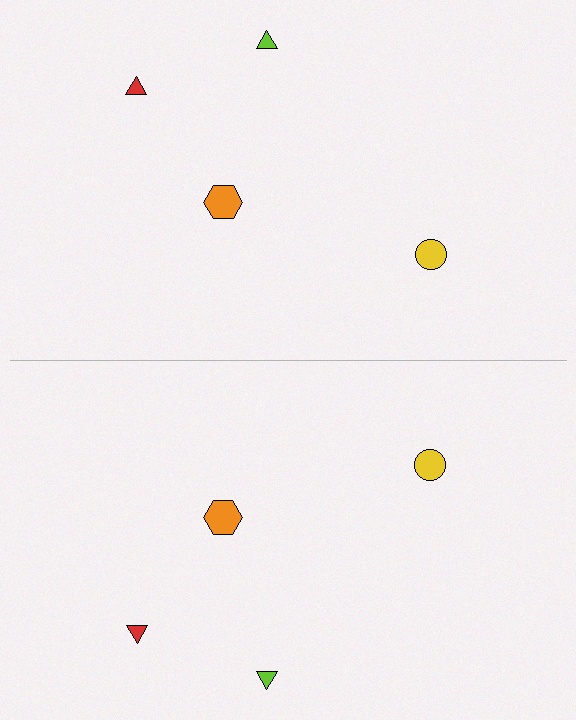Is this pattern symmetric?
Yes, this pattern has bilateral (reflection) symmetry.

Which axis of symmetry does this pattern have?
The pattern has a horizontal axis of symmetry running through the center of the image.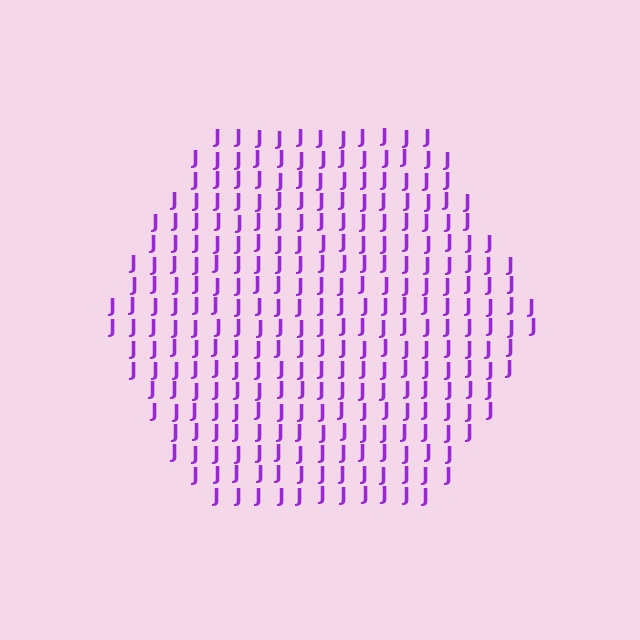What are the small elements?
The small elements are letter J's.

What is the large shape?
The large shape is a hexagon.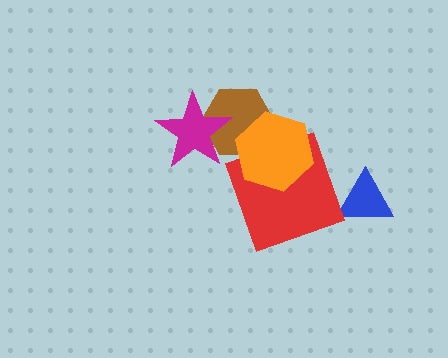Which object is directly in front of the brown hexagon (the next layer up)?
The orange hexagon is directly in front of the brown hexagon.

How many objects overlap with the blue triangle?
0 objects overlap with the blue triangle.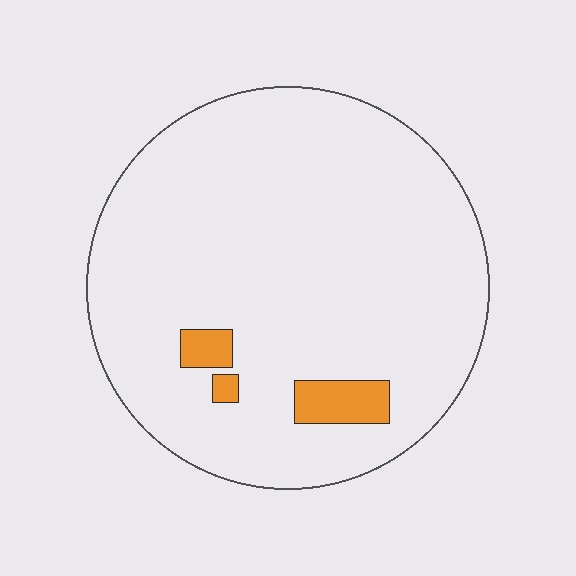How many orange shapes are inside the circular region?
3.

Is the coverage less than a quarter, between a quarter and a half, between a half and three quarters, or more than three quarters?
Less than a quarter.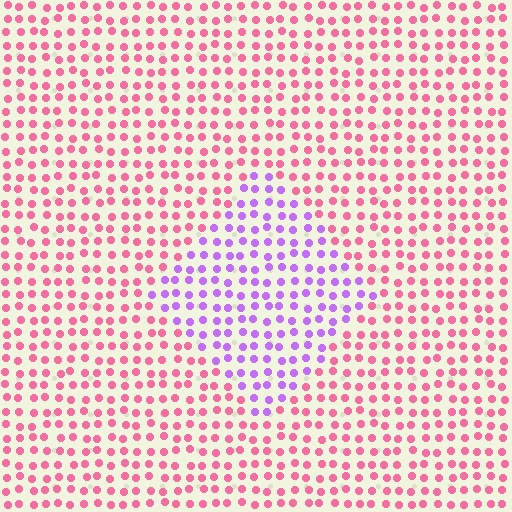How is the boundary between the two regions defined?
The boundary is defined purely by a slight shift in hue (about 59 degrees). Spacing, size, and orientation are identical on both sides.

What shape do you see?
I see a diamond.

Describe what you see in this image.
The image is filled with small pink elements in a uniform arrangement. A diamond-shaped region is visible where the elements are tinted to a slightly different hue, forming a subtle color boundary.